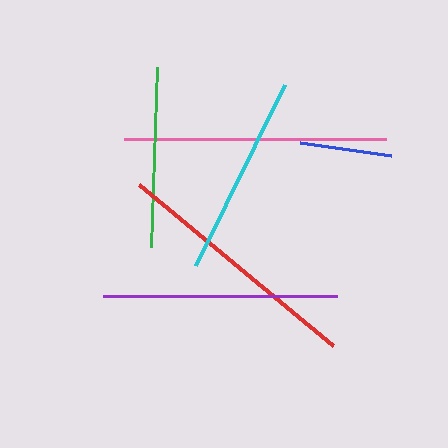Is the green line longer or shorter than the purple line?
The purple line is longer than the green line.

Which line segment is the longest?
The pink line is the longest at approximately 262 pixels.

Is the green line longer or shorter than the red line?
The red line is longer than the green line.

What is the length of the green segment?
The green segment is approximately 180 pixels long.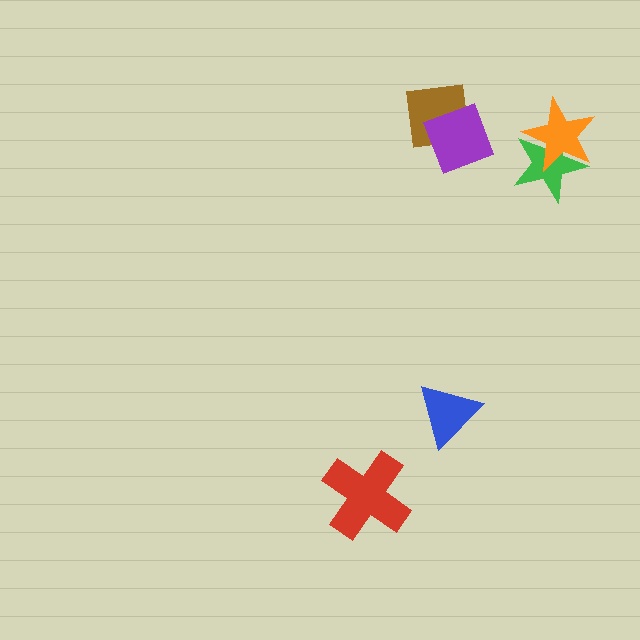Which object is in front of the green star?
The orange star is in front of the green star.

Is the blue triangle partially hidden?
No, no other shape covers it.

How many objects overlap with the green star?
1 object overlaps with the green star.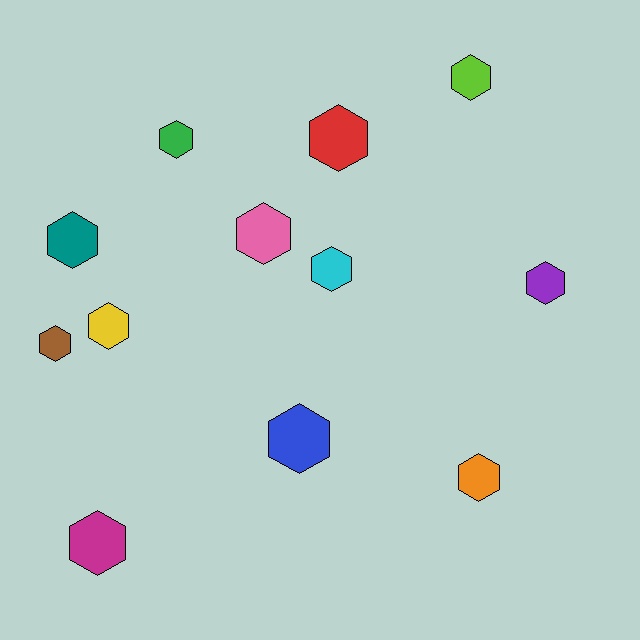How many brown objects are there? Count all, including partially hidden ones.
There is 1 brown object.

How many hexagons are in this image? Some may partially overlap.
There are 12 hexagons.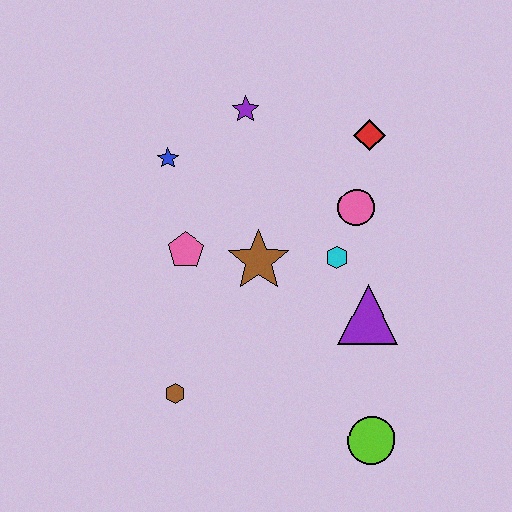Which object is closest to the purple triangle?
The cyan hexagon is closest to the purple triangle.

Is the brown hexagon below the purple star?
Yes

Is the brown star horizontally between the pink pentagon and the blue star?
No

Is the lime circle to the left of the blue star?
No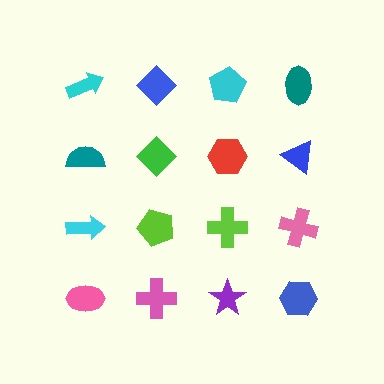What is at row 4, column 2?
A pink cross.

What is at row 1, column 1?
A cyan arrow.